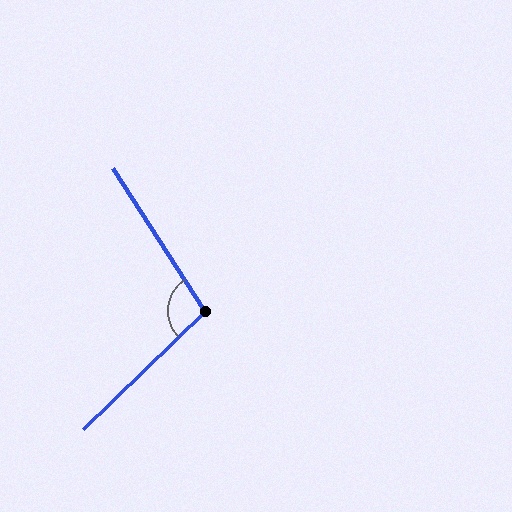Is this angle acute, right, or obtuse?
It is obtuse.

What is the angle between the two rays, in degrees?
Approximately 102 degrees.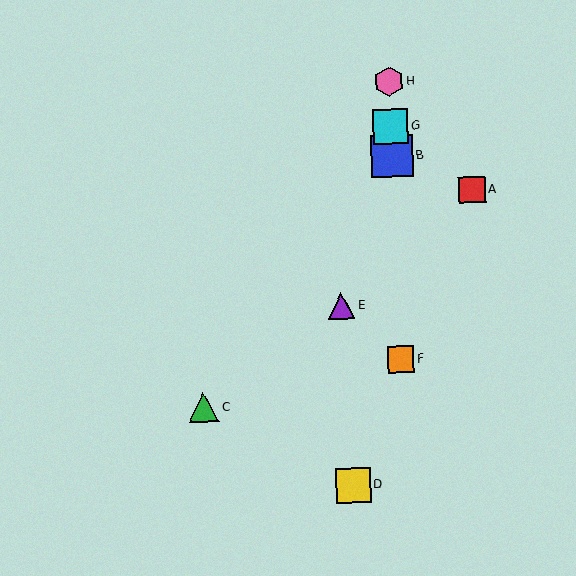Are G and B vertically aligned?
Yes, both are at x≈391.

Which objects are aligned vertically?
Objects B, F, G, H are aligned vertically.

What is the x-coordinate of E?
Object E is at x≈341.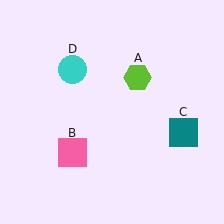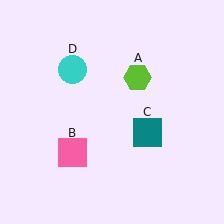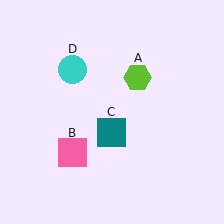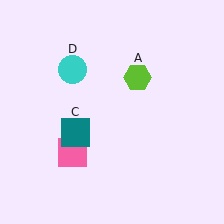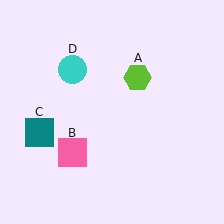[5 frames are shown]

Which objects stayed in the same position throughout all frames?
Lime hexagon (object A) and pink square (object B) and cyan circle (object D) remained stationary.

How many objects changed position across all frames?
1 object changed position: teal square (object C).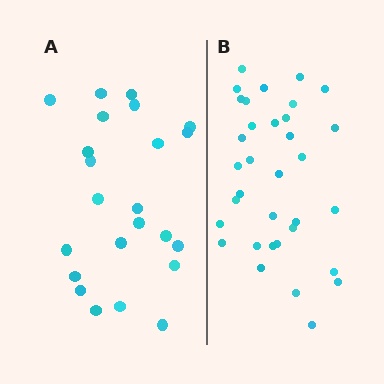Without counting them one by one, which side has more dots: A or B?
Region B (the right region) has more dots.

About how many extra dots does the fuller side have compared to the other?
Region B has roughly 12 or so more dots than region A.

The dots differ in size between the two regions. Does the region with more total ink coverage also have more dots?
No. Region A has more total ink coverage because its dots are larger, but region B actually contains more individual dots. Total area can be misleading — the number of items is what matters here.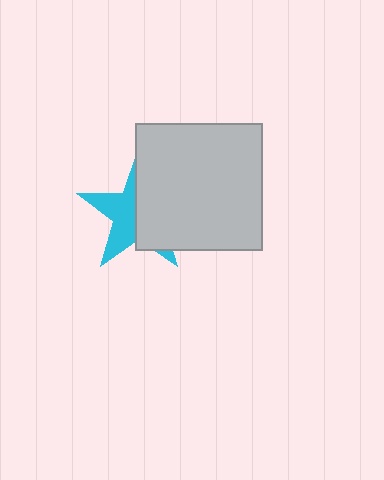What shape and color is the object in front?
The object in front is a light gray square.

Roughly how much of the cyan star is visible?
About half of it is visible (roughly 47%).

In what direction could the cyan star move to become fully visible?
The cyan star could move left. That would shift it out from behind the light gray square entirely.